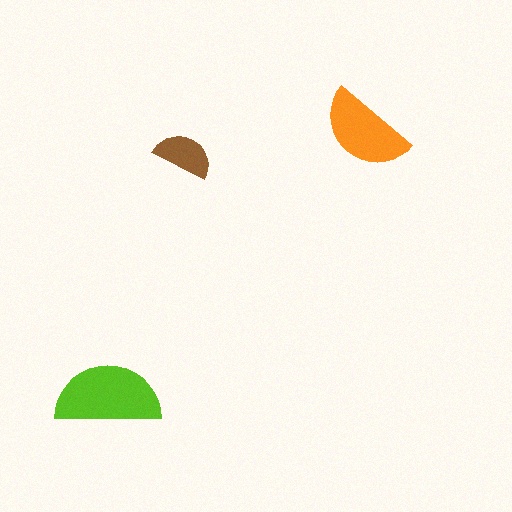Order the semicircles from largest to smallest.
the lime one, the orange one, the brown one.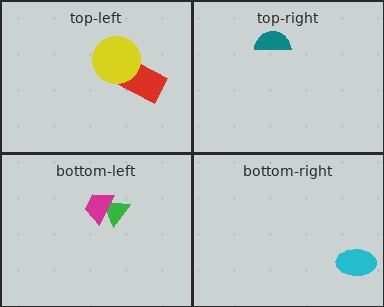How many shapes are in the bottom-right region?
1.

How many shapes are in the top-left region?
2.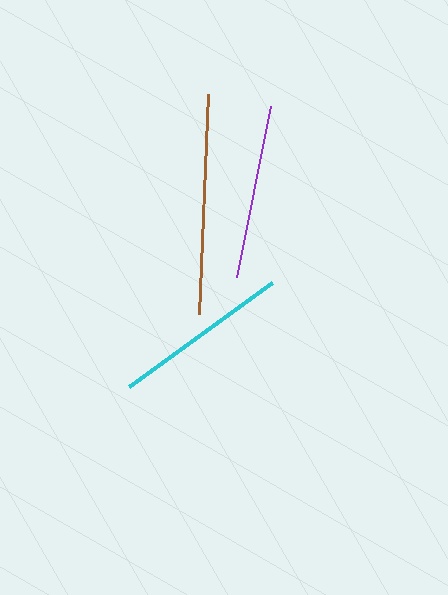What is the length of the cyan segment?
The cyan segment is approximately 177 pixels long.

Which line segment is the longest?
The brown line is the longest at approximately 220 pixels.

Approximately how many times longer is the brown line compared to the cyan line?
The brown line is approximately 1.2 times the length of the cyan line.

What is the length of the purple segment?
The purple segment is approximately 174 pixels long.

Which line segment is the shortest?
The purple line is the shortest at approximately 174 pixels.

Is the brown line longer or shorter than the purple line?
The brown line is longer than the purple line.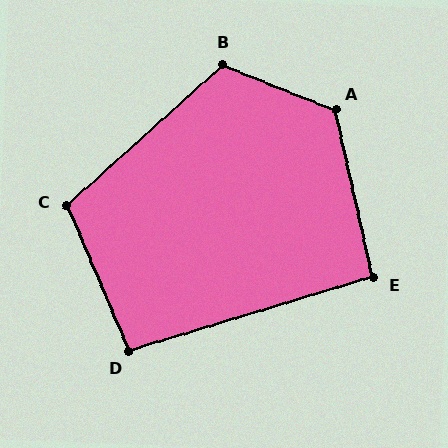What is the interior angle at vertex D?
Approximately 97 degrees (obtuse).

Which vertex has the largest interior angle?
A, at approximately 125 degrees.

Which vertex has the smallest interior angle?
E, at approximately 94 degrees.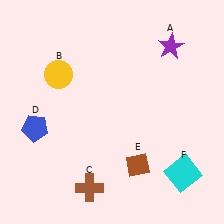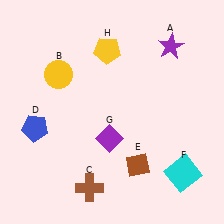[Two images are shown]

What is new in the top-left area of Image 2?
A yellow pentagon (H) was added in the top-left area of Image 2.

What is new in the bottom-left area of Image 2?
A purple diamond (G) was added in the bottom-left area of Image 2.